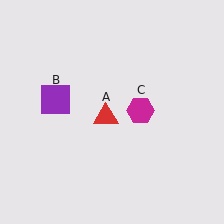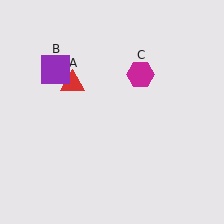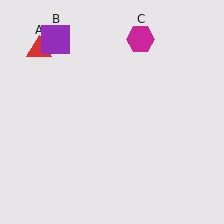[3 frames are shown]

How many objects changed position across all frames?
3 objects changed position: red triangle (object A), purple square (object B), magenta hexagon (object C).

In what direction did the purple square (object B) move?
The purple square (object B) moved up.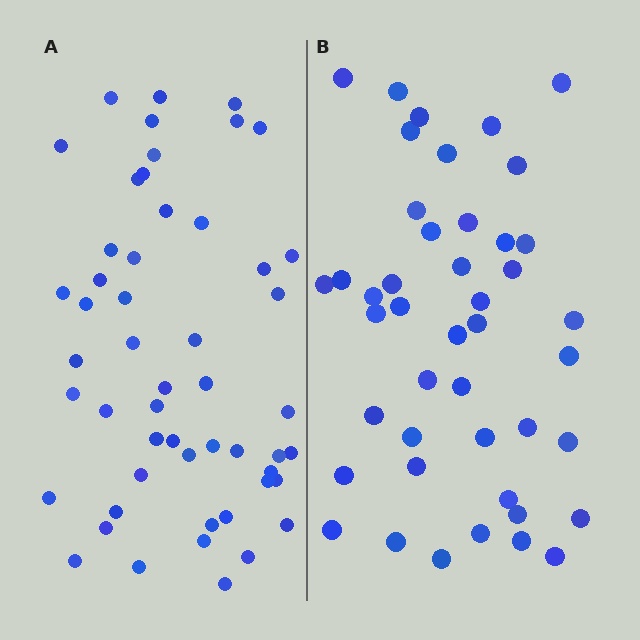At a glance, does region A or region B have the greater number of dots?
Region A (the left region) has more dots.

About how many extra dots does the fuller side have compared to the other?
Region A has roughly 8 or so more dots than region B.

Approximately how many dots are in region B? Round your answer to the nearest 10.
About 40 dots. (The exact count is 44, which rounds to 40.)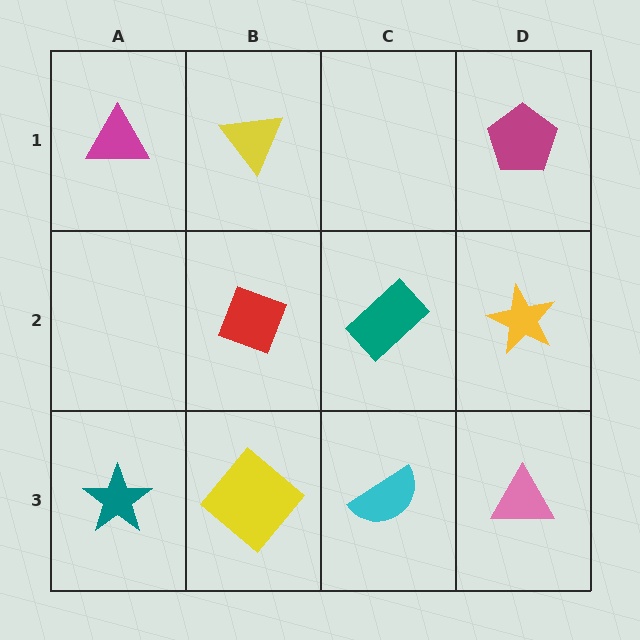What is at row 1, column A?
A magenta triangle.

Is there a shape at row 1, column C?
No, that cell is empty.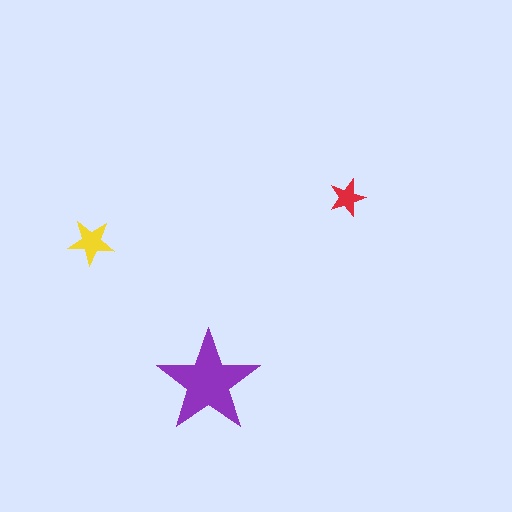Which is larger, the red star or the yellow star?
The yellow one.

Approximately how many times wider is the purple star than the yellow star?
About 2 times wider.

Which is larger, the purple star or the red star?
The purple one.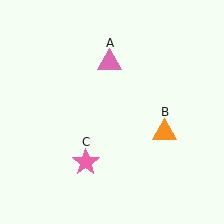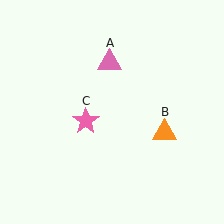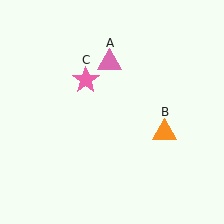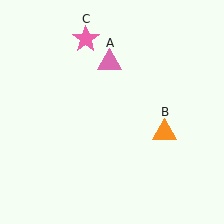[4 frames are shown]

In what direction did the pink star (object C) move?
The pink star (object C) moved up.